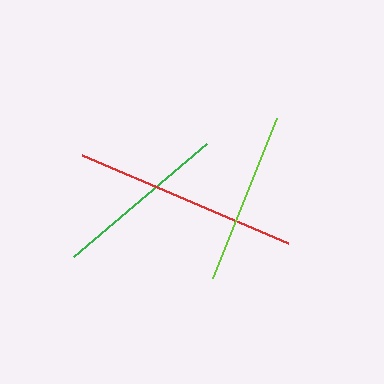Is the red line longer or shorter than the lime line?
The red line is longer than the lime line.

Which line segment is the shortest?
The lime line is the shortest at approximately 172 pixels.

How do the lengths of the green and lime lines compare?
The green and lime lines are approximately the same length.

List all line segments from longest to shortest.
From longest to shortest: red, green, lime.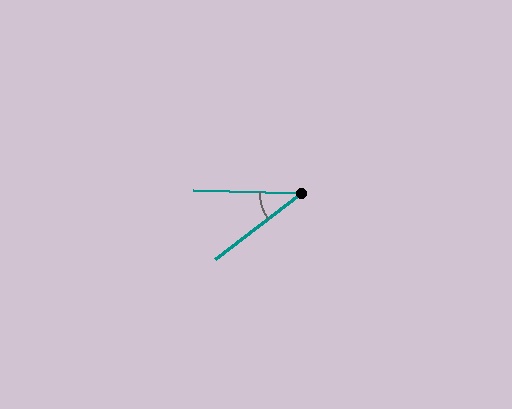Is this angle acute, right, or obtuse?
It is acute.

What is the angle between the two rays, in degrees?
Approximately 39 degrees.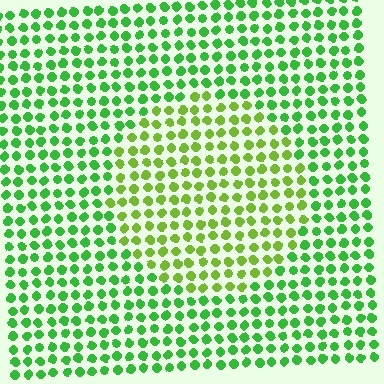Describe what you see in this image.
The image is filled with small green elements in a uniform arrangement. A circle-shaped region is visible where the elements are tinted to a slightly different hue, forming a subtle color boundary.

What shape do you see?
I see a circle.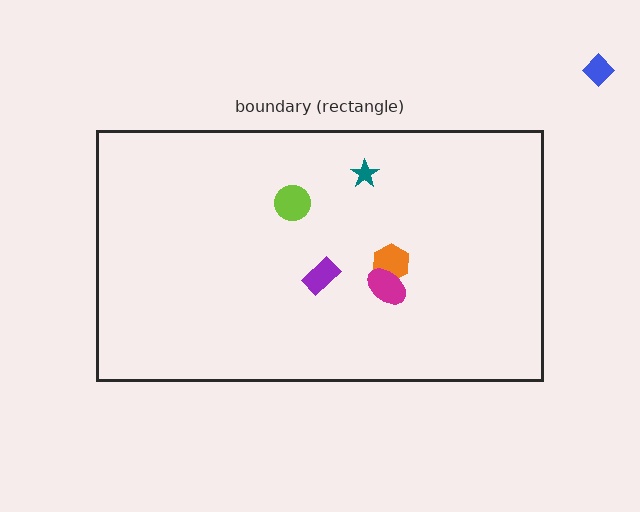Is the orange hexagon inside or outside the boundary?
Inside.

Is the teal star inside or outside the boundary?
Inside.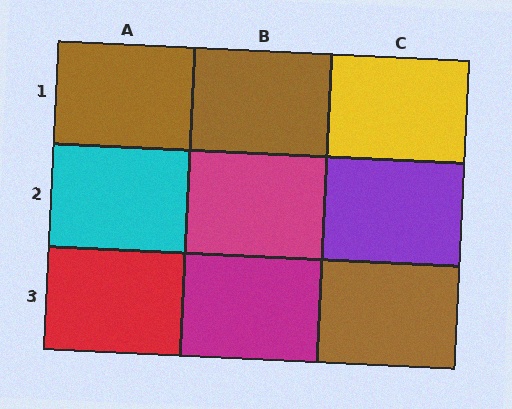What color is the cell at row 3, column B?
Magenta.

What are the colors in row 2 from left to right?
Cyan, magenta, purple.